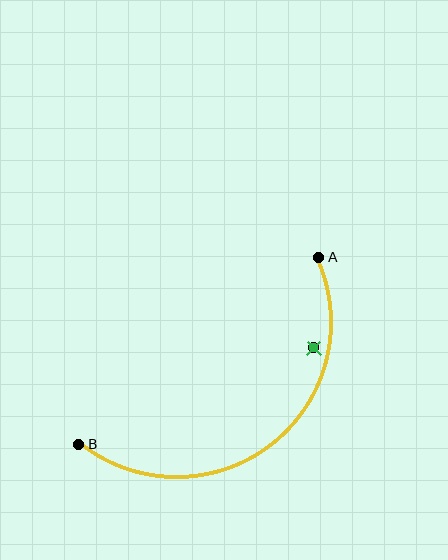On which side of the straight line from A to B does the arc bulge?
The arc bulges below and to the right of the straight line connecting A and B.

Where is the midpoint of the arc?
The arc midpoint is the point on the curve farthest from the straight line joining A and B. It sits below and to the right of that line.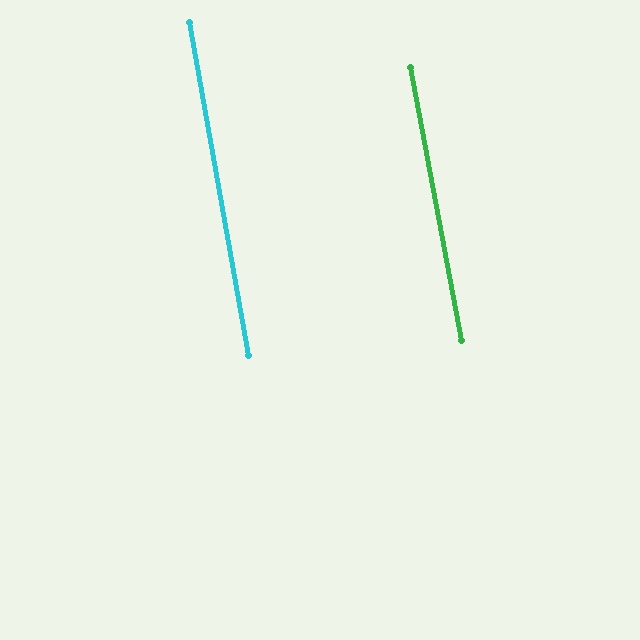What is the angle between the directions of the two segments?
Approximately 1 degree.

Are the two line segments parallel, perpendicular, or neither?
Parallel — their directions differ by only 0.6°.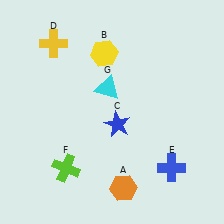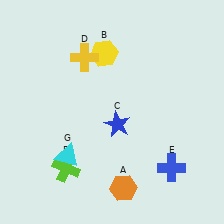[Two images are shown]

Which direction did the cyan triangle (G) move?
The cyan triangle (G) moved down.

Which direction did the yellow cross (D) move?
The yellow cross (D) moved right.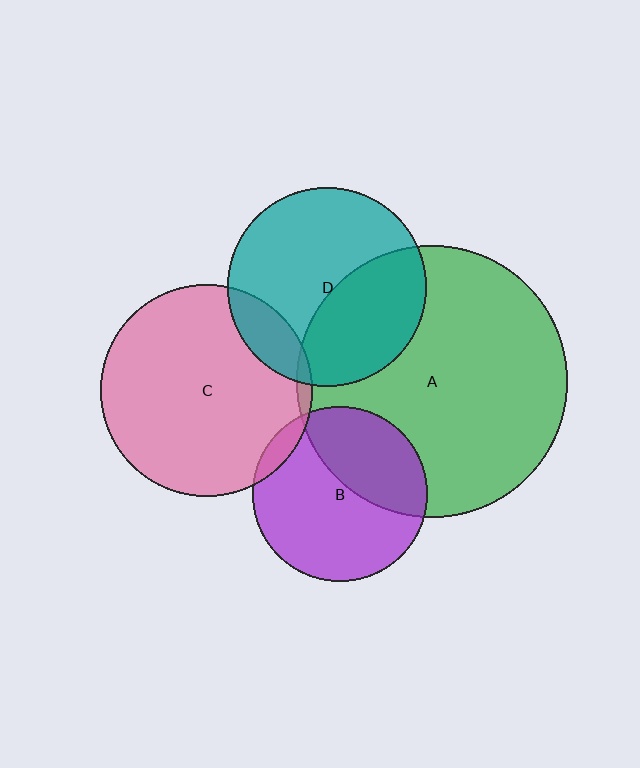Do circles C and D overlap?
Yes.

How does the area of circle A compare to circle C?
Approximately 1.6 times.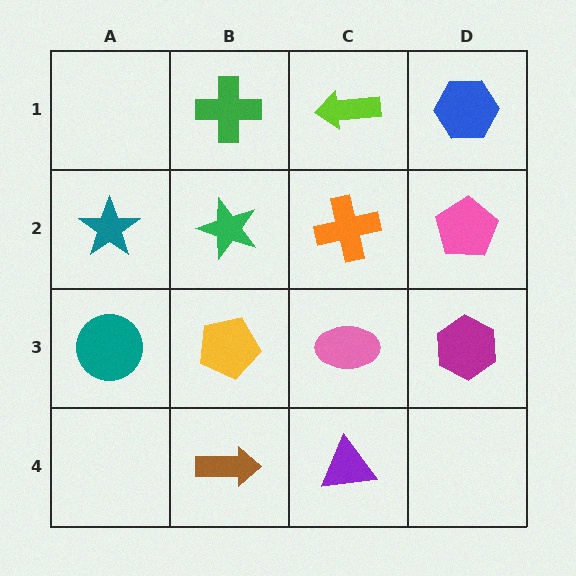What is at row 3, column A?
A teal circle.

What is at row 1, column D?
A blue hexagon.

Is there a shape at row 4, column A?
No, that cell is empty.